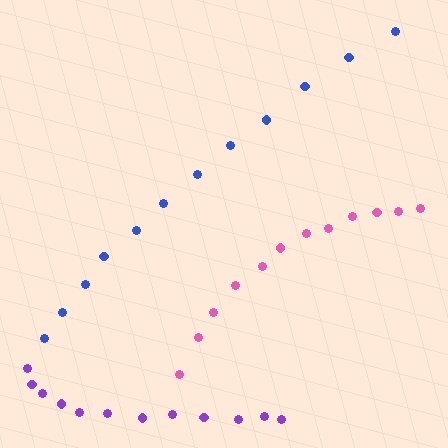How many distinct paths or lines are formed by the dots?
There are 3 distinct paths.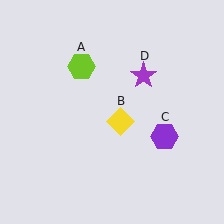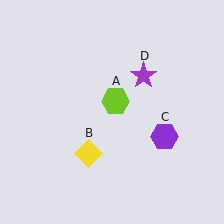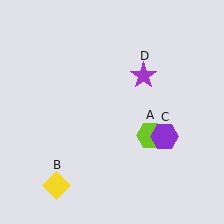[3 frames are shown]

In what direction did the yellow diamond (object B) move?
The yellow diamond (object B) moved down and to the left.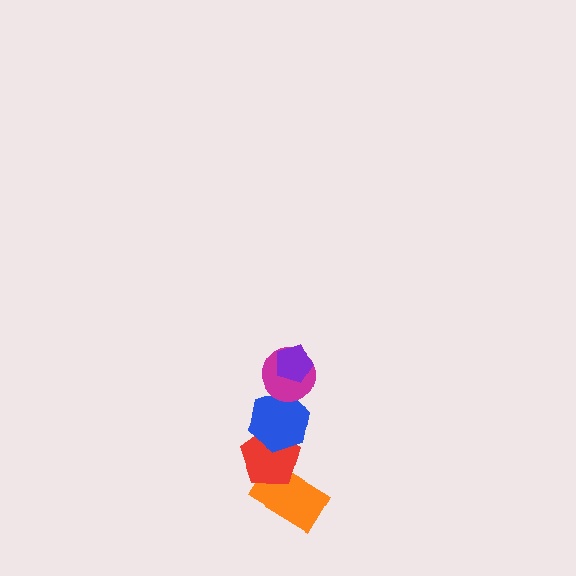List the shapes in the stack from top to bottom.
From top to bottom: the purple pentagon, the magenta circle, the blue hexagon, the red pentagon, the orange rectangle.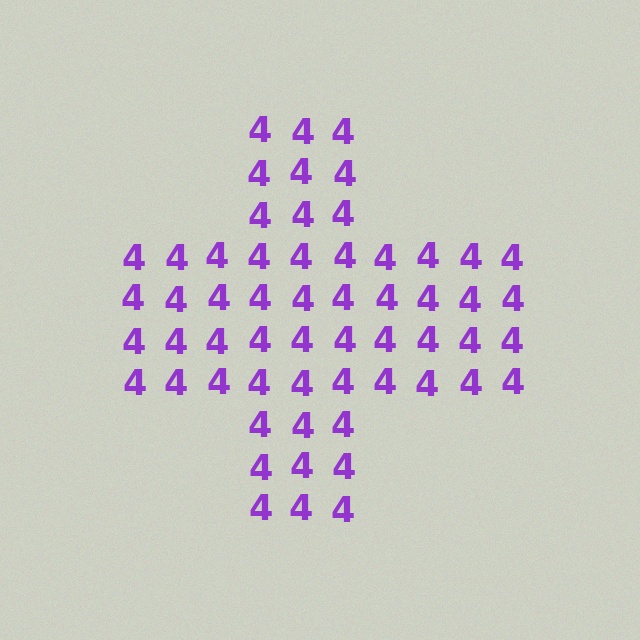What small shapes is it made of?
It is made of small digit 4's.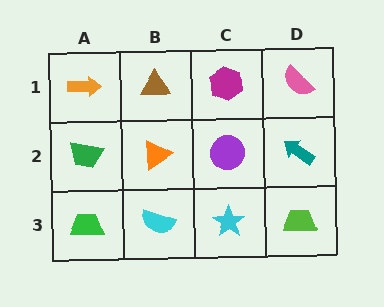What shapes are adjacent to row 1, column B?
An orange triangle (row 2, column B), an orange arrow (row 1, column A), a magenta hexagon (row 1, column C).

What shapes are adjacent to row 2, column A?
An orange arrow (row 1, column A), a green trapezoid (row 3, column A), an orange triangle (row 2, column B).